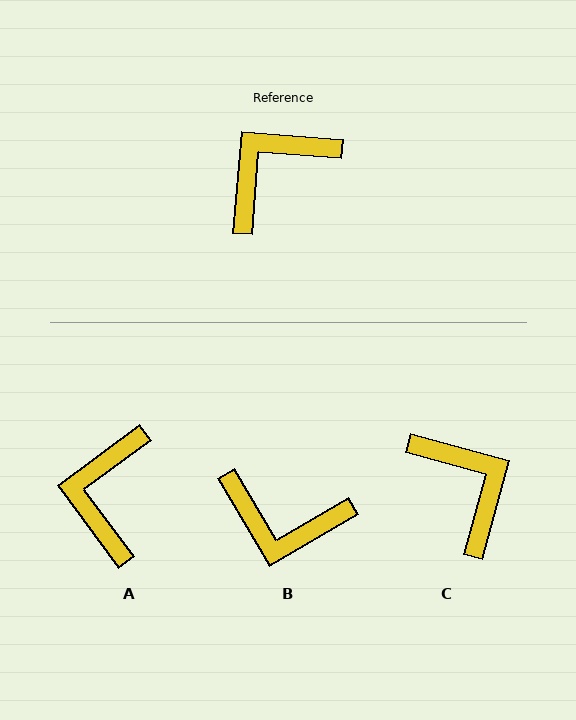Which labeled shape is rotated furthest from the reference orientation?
B, about 125 degrees away.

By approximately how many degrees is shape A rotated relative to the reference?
Approximately 41 degrees counter-clockwise.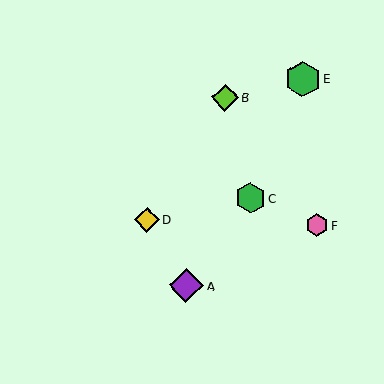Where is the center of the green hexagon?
The center of the green hexagon is at (250, 198).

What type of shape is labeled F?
Shape F is a pink hexagon.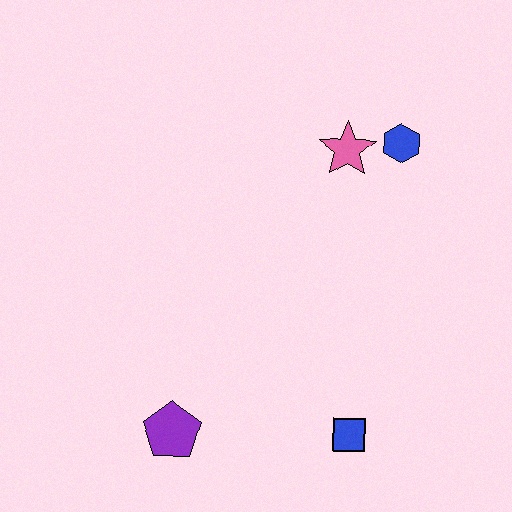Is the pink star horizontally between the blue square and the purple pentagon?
Yes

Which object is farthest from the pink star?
The purple pentagon is farthest from the pink star.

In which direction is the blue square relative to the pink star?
The blue square is below the pink star.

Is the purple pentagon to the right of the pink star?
No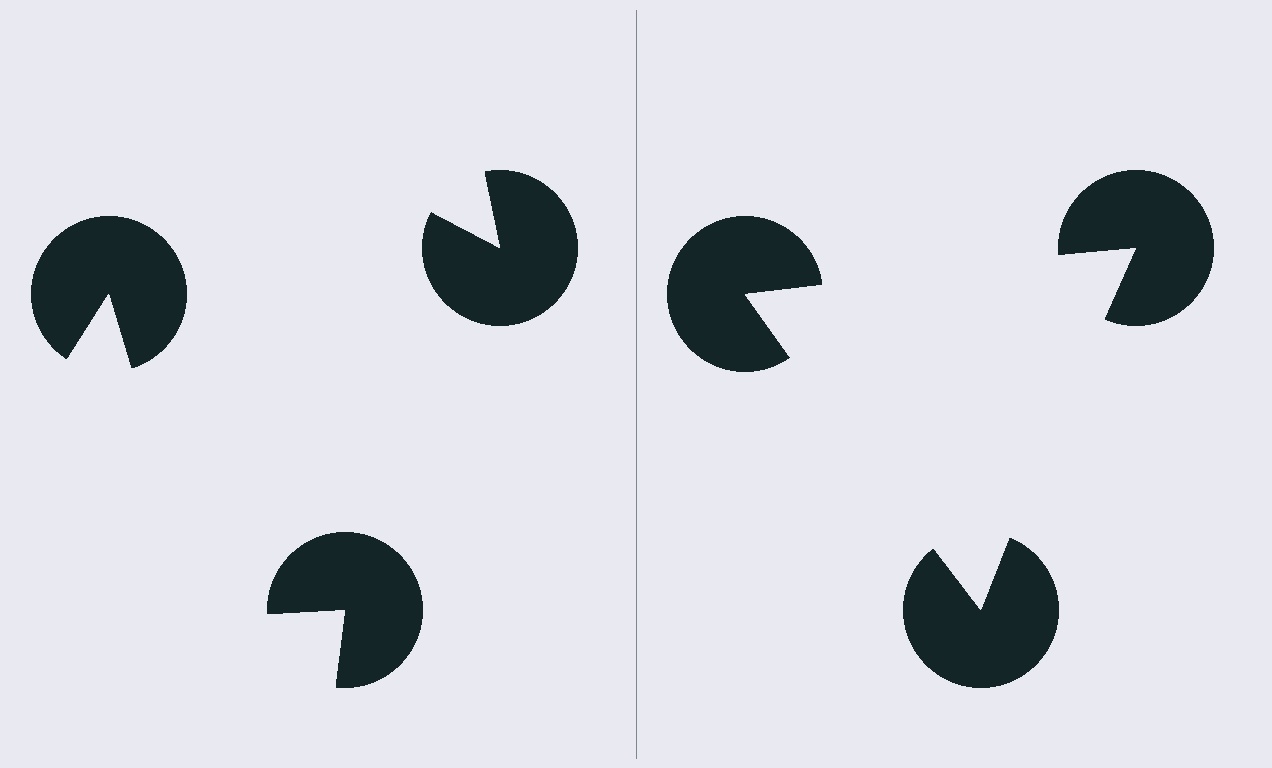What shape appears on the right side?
An illusory triangle.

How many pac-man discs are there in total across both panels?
6 — 3 on each side.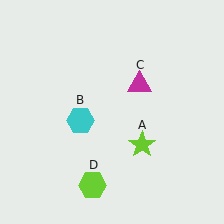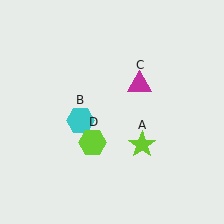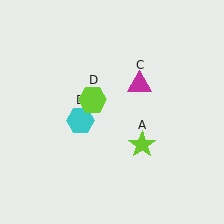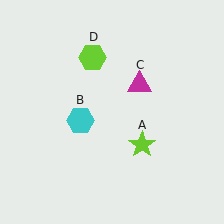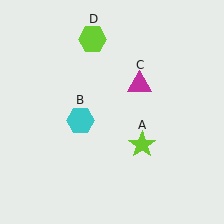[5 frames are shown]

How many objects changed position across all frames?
1 object changed position: lime hexagon (object D).